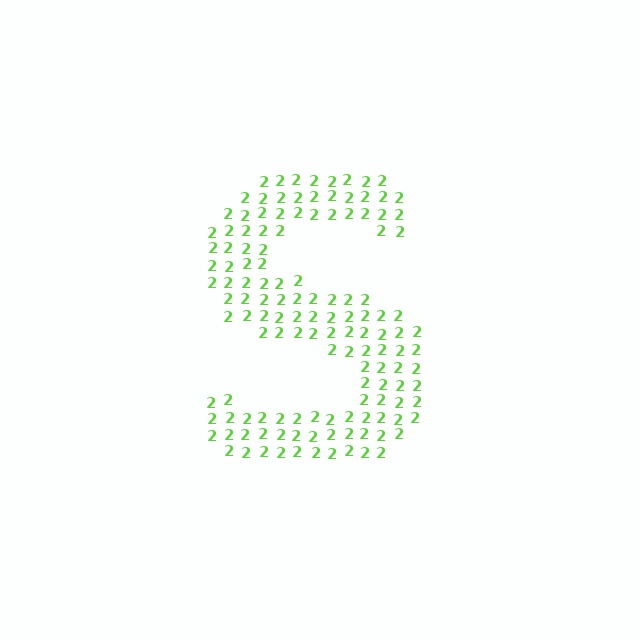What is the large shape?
The large shape is the letter S.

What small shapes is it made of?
It is made of small digit 2's.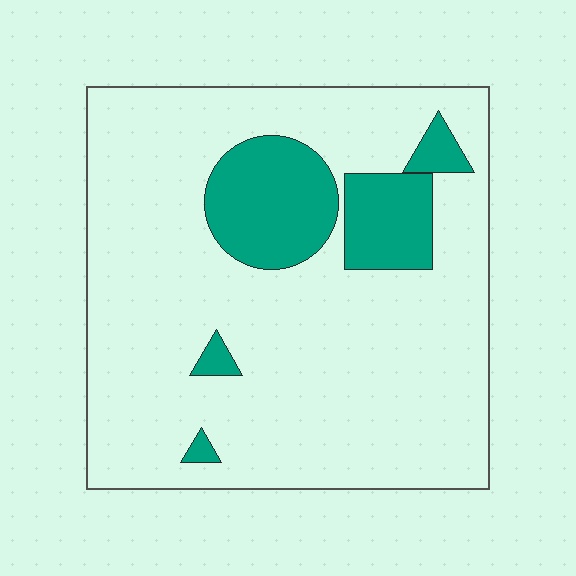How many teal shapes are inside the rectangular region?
5.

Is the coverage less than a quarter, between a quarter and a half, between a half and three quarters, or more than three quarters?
Less than a quarter.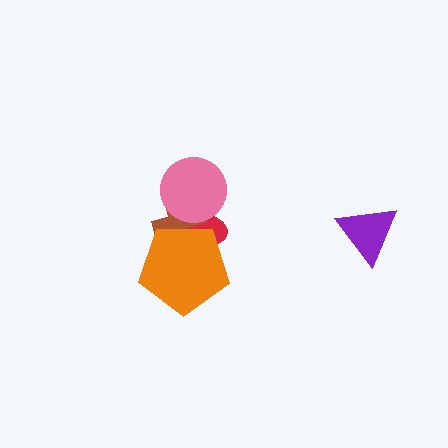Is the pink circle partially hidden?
No, no other shape covers it.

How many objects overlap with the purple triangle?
0 objects overlap with the purple triangle.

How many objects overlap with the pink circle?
2 objects overlap with the pink circle.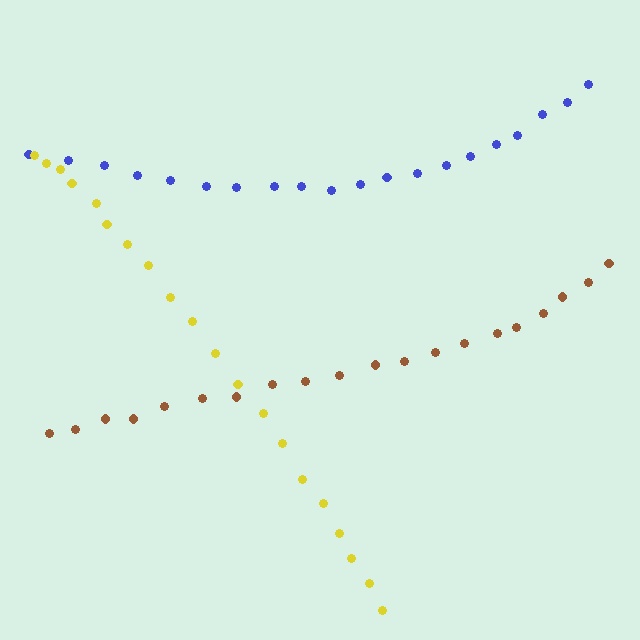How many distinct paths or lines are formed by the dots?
There are 3 distinct paths.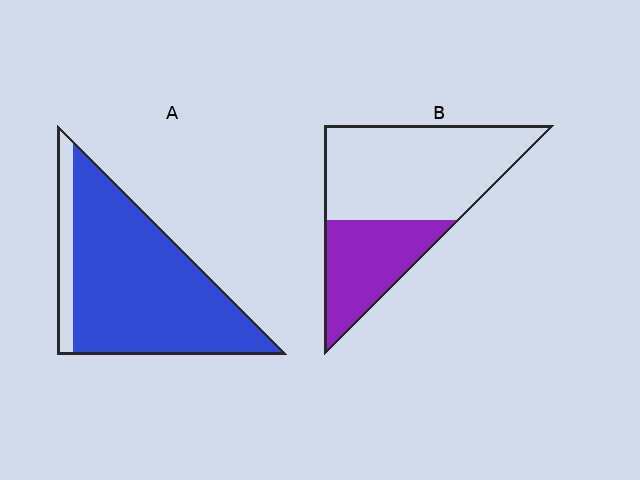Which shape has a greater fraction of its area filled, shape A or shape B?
Shape A.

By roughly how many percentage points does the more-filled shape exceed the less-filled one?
By roughly 50 percentage points (A over B).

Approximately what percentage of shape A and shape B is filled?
A is approximately 85% and B is approximately 35%.